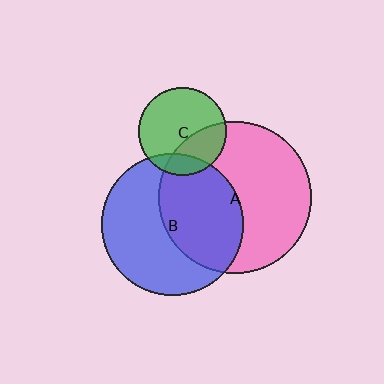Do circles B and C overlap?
Yes.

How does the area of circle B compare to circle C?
Approximately 2.6 times.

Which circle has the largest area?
Circle A (pink).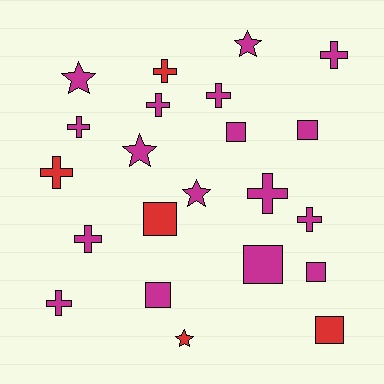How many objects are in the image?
There are 22 objects.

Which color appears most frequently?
Magenta, with 17 objects.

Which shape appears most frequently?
Cross, with 10 objects.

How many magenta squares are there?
There are 5 magenta squares.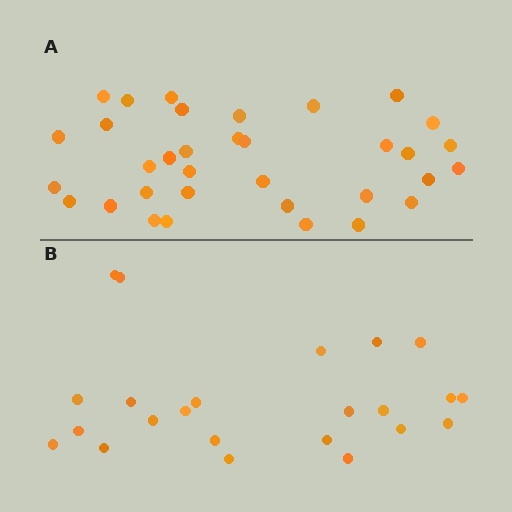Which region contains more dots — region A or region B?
Region A (the top region) has more dots.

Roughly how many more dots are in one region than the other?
Region A has roughly 12 or so more dots than region B.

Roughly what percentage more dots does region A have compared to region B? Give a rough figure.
About 50% more.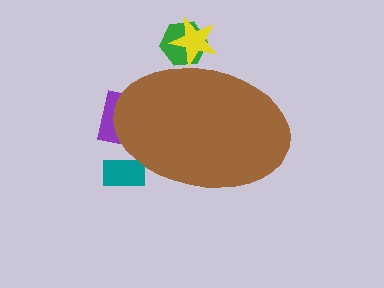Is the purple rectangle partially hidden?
Yes, the purple rectangle is partially hidden behind the brown ellipse.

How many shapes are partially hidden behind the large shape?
4 shapes are partially hidden.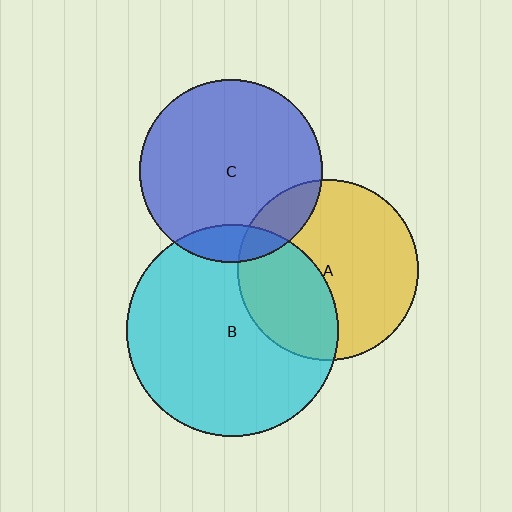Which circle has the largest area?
Circle B (cyan).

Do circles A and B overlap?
Yes.